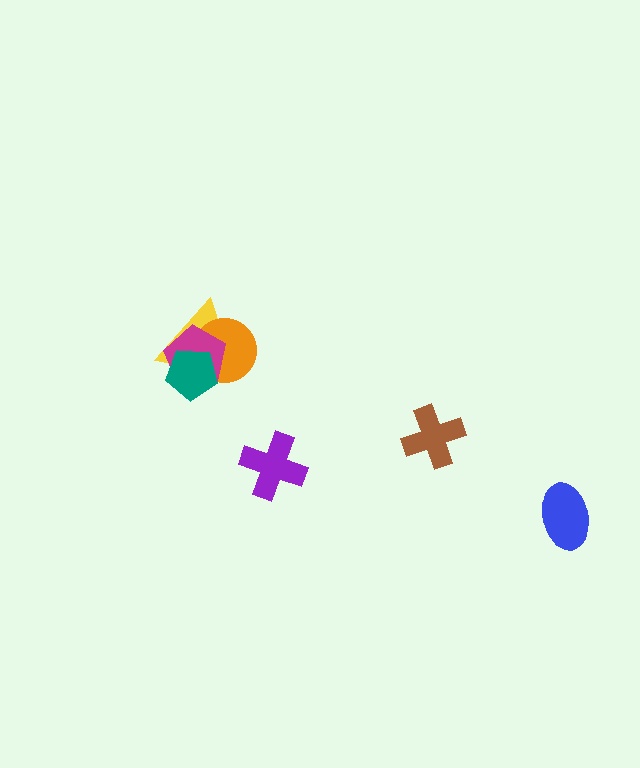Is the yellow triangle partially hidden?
Yes, it is partially covered by another shape.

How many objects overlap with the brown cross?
0 objects overlap with the brown cross.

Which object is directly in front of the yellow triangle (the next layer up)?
The orange circle is directly in front of the yellow triangle.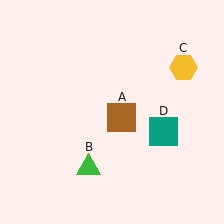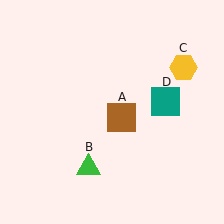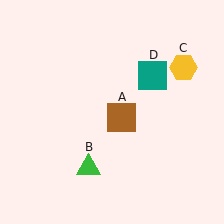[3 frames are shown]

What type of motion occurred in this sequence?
The teal square (object D) rotated counterclockwise around the center of the scene.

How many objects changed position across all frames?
1 object changed position: teal square (object D).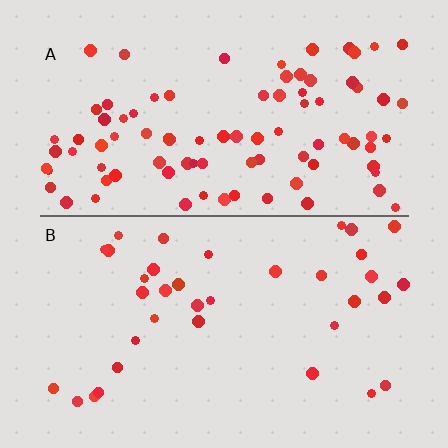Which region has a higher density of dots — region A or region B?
A (the top).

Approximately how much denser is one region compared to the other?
Approximately 2.4× — region A over region B.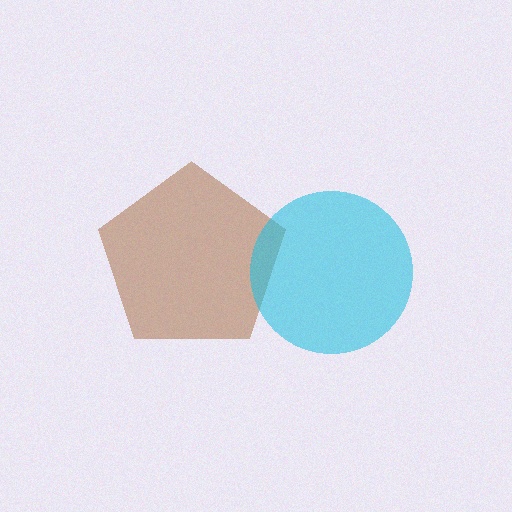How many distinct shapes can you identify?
There are 2 distinct shapes: a brown pentagon, a cyan circle.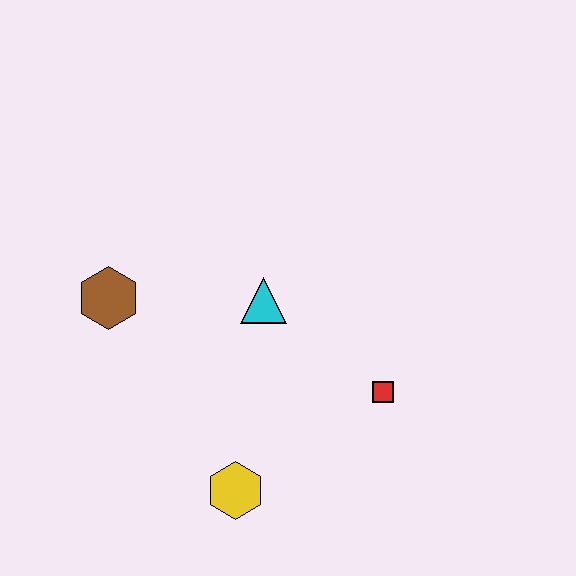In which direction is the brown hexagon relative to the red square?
The brown hexagon is to the left of the red square.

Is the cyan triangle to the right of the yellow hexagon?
Yes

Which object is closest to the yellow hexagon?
The red square is closest to the yellow hexagon.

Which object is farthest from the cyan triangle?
The yellow hexagon is farthest from the cyan triangle.